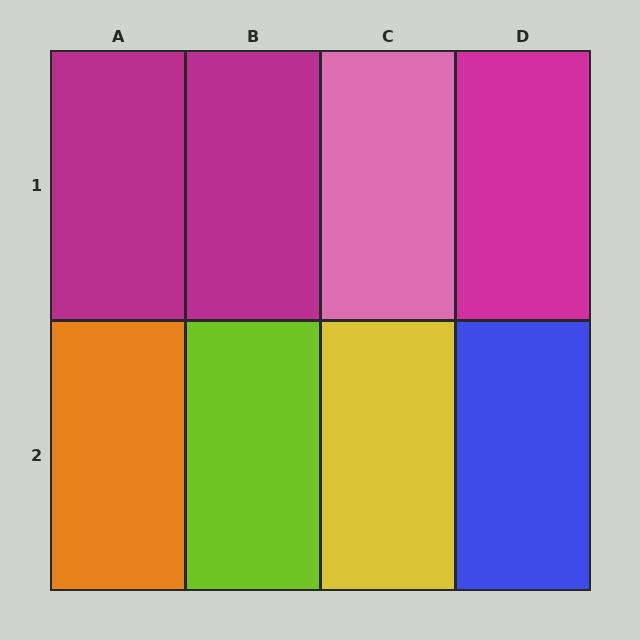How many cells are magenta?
3 cells are magenta.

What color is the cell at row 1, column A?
Magenta.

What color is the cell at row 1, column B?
Magenta.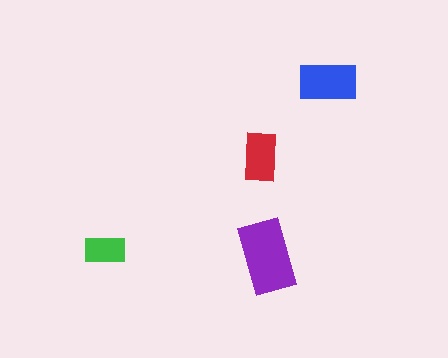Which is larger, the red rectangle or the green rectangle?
The red one.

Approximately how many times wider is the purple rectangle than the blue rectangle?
About 1.5 times wider.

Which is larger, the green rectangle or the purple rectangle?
The purple one.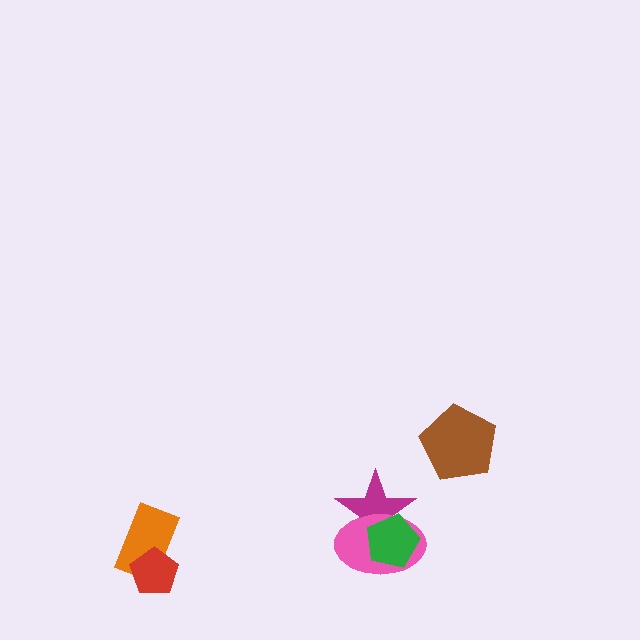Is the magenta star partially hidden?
Yes, it is partially covered by another shape.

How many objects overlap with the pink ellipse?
2 objects overlap with the pink ellipse.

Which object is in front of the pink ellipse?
The green pentagon is in front of the pink ellipse.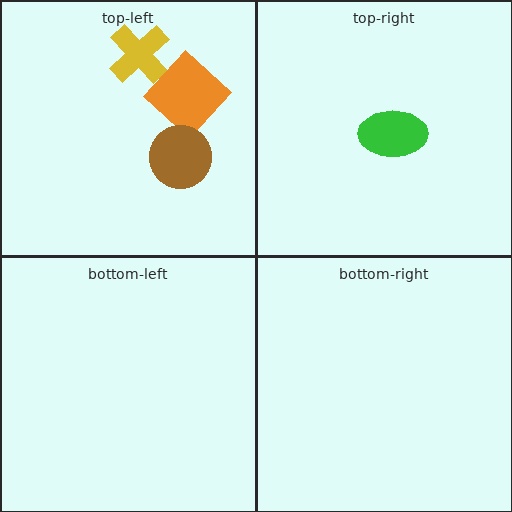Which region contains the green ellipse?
The top-right region.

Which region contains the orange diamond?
The top-left region.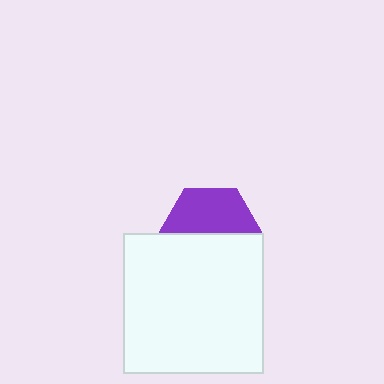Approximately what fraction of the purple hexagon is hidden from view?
Roughly 50% of the purple hexagon is hidden behind the white square.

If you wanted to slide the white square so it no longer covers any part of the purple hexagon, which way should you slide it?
Slide it down — that is the most direct way to separate the two shapes.